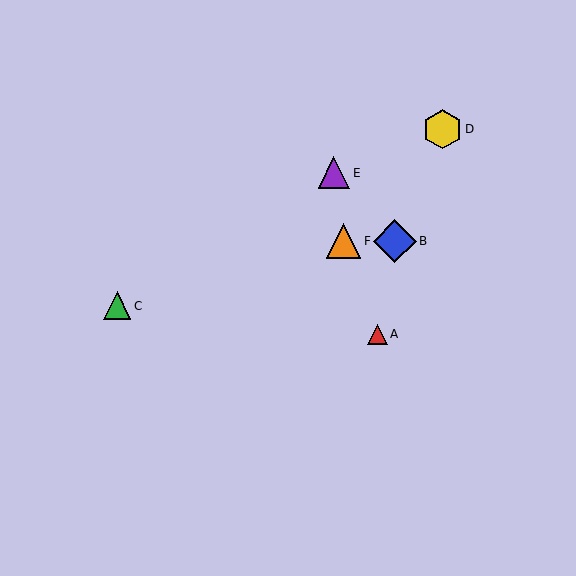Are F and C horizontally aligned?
No, F is at y≈241 and C is at y≈306.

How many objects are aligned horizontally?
2 objects (B, F) are aligned horizontally.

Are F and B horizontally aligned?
Yes, both are at y≈241.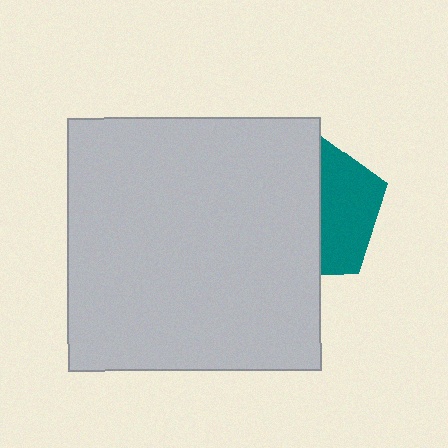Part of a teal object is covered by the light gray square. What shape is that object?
It is a pentagon.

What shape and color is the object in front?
The object in front is a light gray square.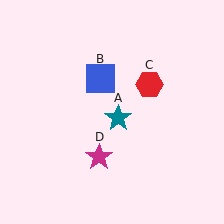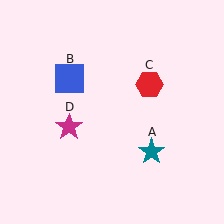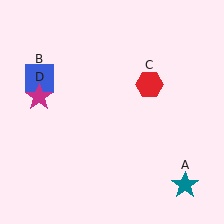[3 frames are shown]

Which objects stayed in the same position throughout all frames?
Red hexagon (object C) remained stationary.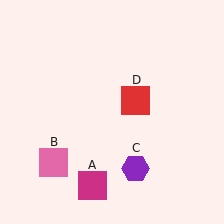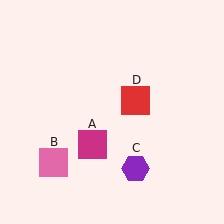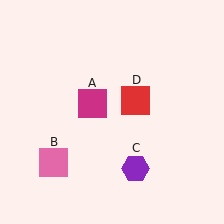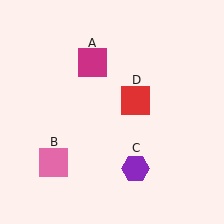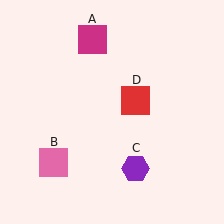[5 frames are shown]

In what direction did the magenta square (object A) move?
The magenta square (object A) moved up.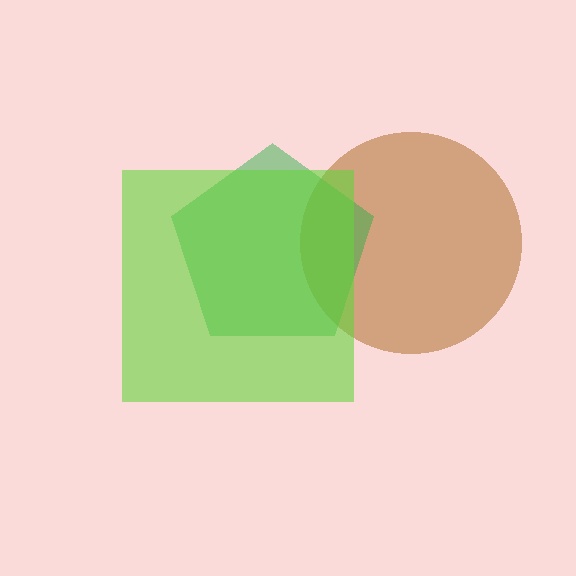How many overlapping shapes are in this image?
There are 3 overlapping shapes in the image.